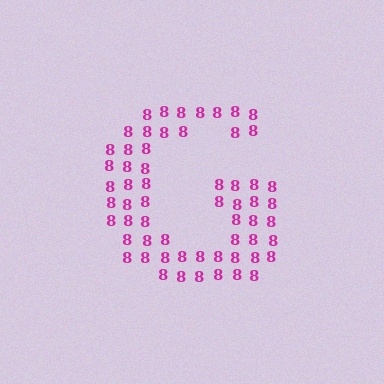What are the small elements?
The small elements are digit 8's.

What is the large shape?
The large shape is the letter G.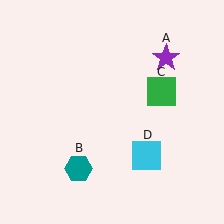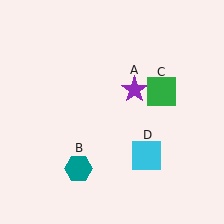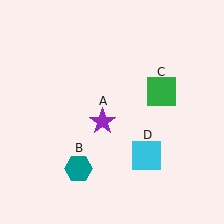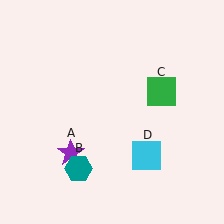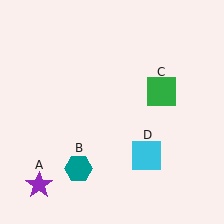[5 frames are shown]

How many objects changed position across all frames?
1 object changed position: purple star (object A).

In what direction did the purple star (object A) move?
The purple star (object A) moved down and to the left.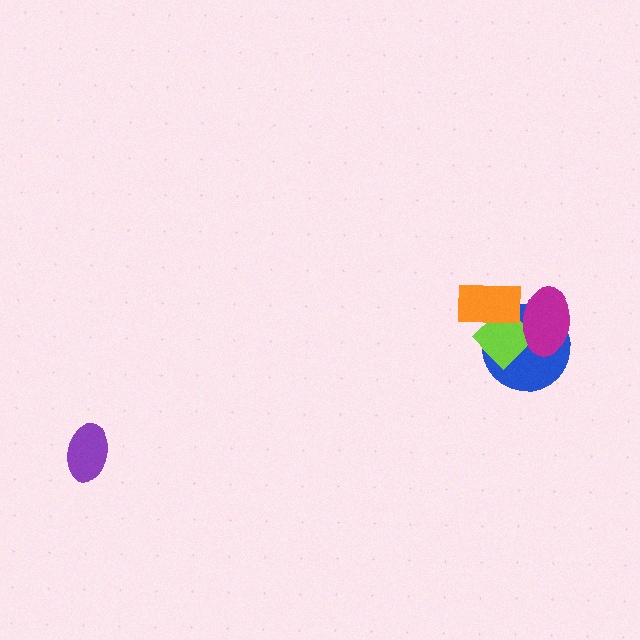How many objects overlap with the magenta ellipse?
2 objects overlap with the magenta ellipse.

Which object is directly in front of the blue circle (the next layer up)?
The lime diamond is directly in front of the blue circle.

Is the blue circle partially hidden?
Yes, it is partially covered by another shape.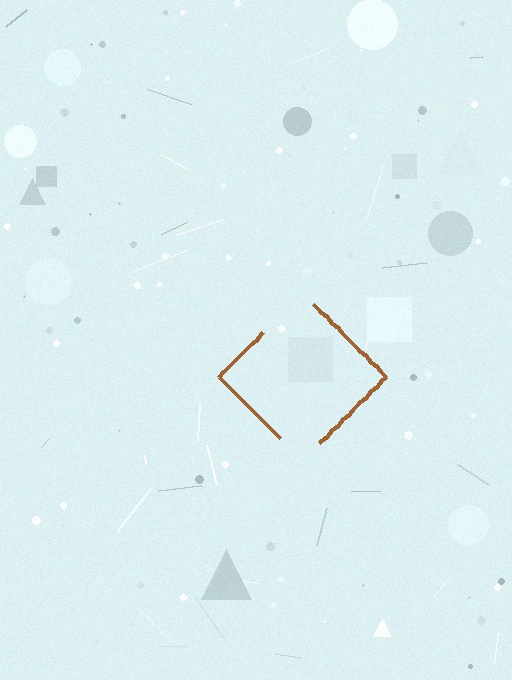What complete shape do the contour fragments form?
The contour fragments form a diamond.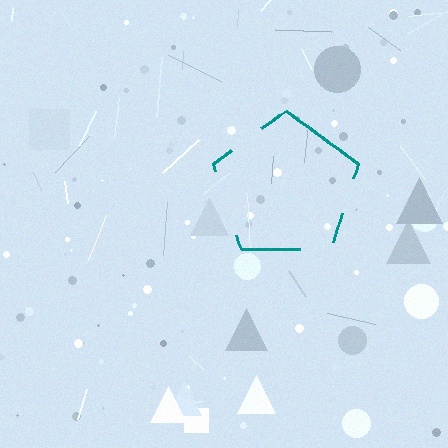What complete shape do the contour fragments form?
The contour fragments form a pentagon.